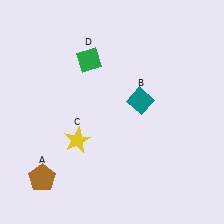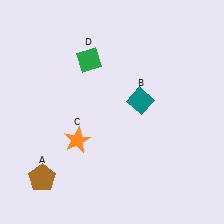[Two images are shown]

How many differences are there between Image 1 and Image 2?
There is 1 difference between the two images.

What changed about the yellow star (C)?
In Image 1, C is yellow. In Image 2, it changed to orange.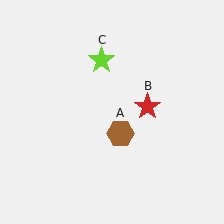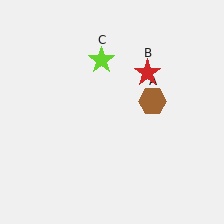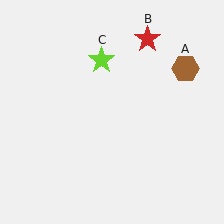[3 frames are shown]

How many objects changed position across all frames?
2 objects changed position: brown hexagon (object A), red star (object B).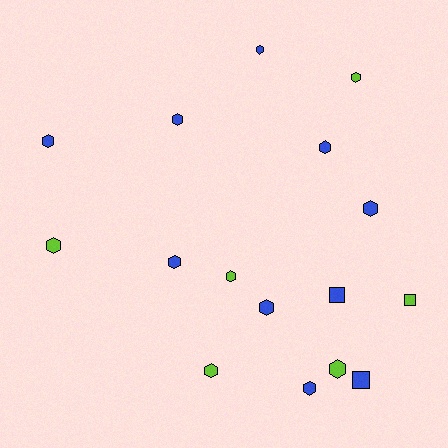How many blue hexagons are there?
There are 8 blue hexagons.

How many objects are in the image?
There are 16 objects.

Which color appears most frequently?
Blue, with 10 objects.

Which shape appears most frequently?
Hexagon, with 13 objects.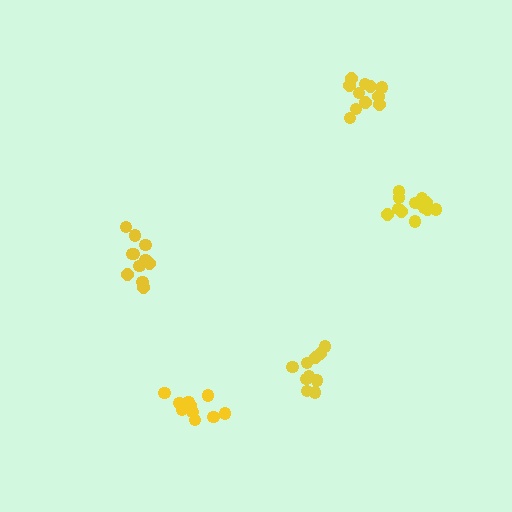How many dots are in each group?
Group 1: 12 dots, Group 2: 11 dots, Group 3: 11 dots, Group 4: 12 dots, Group 5: 11 dots (57 total).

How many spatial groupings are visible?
There are 5 spatial groupings.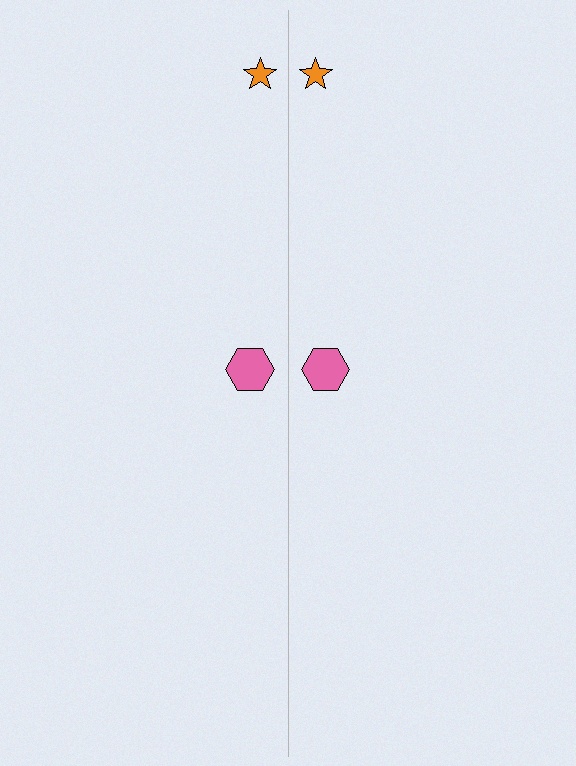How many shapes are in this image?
There are 4 shapes in this image.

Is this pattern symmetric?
Yes, this pattern has bilateral (reflection) symmetry.